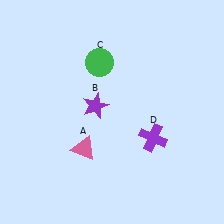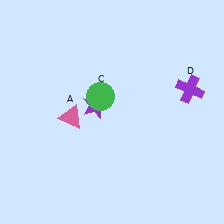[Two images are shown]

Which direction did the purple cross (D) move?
The purple cross (D) moved up.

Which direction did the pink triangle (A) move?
The pink triangle (A) moved up.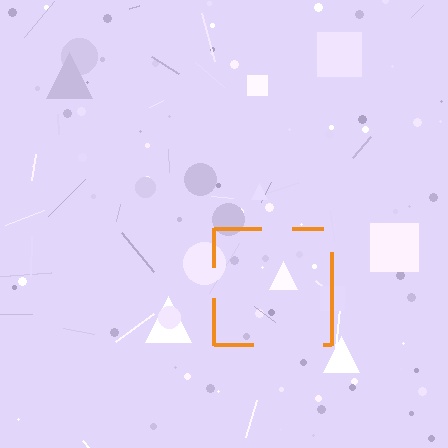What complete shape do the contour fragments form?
The contour fragments form a square.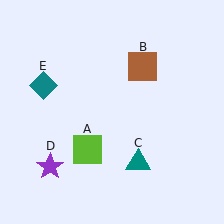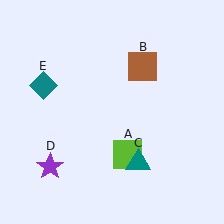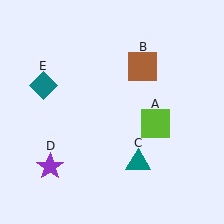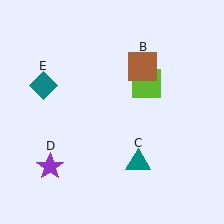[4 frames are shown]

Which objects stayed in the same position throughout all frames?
Brown square (object B) and teal triangle (object C) and purple star (object D) and teal diamond (object E) remained stationary.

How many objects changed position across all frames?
1 object changed position: lime square (object A).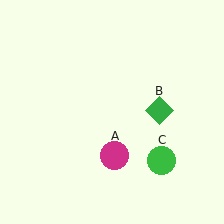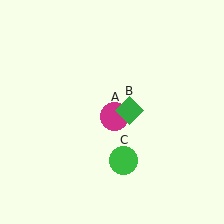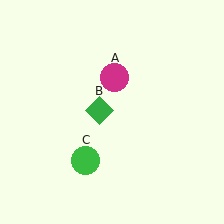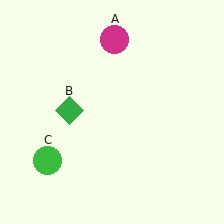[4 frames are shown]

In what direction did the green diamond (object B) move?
The green diamond (object B) moved left.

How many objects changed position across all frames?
3 objects changed position: magenta circle (object A), green diamond (object B), green circle (object C).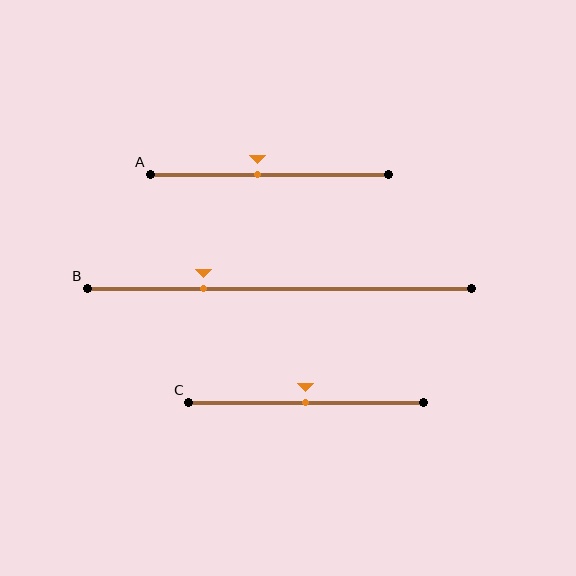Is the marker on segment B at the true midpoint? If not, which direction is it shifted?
No, the marker on segment B is shifted to the left by about 20% of the segment length.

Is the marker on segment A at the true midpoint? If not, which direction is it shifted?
No, the marker on segment A is shifted to the left by about 5% of the segment length.